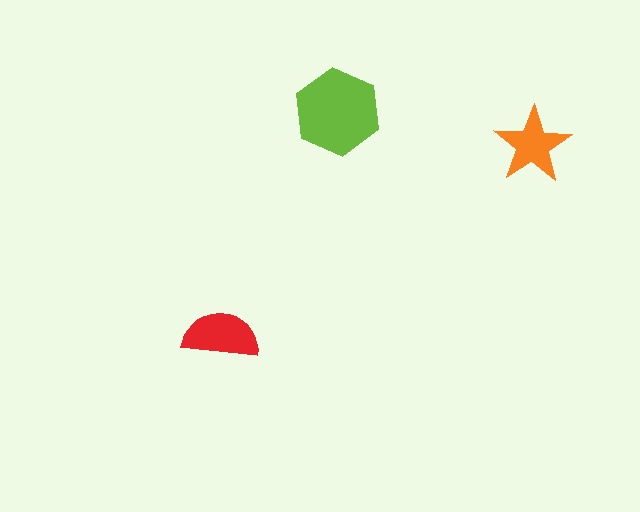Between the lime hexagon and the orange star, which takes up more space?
The lime hexagon.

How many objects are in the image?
There are 3 objects in the image.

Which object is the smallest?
The orange star.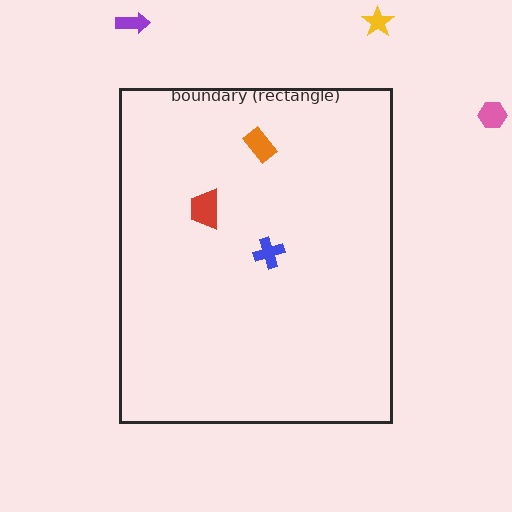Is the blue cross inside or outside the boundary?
Inside.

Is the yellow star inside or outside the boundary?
Outside.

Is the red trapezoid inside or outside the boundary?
Inside.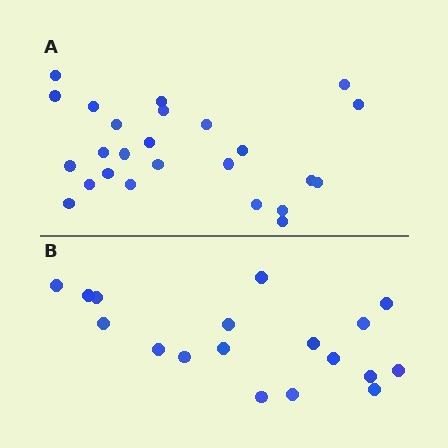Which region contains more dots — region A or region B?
Region A (the top region) has more dots.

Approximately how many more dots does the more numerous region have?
Region A has roughly 8 or so more dots than region B.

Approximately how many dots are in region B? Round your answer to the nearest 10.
About 20 dots. (The exact count is 18, which rounds to 20.)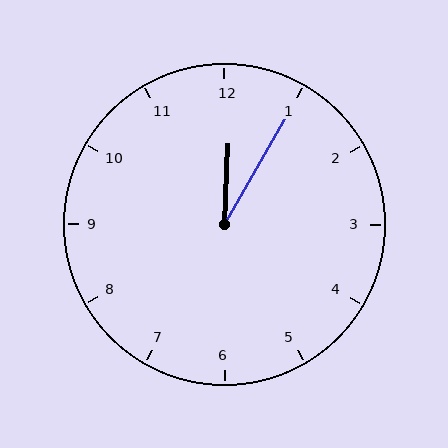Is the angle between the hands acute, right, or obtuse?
It is acute.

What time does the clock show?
12:05.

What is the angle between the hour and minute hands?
Approximately 28 degrees.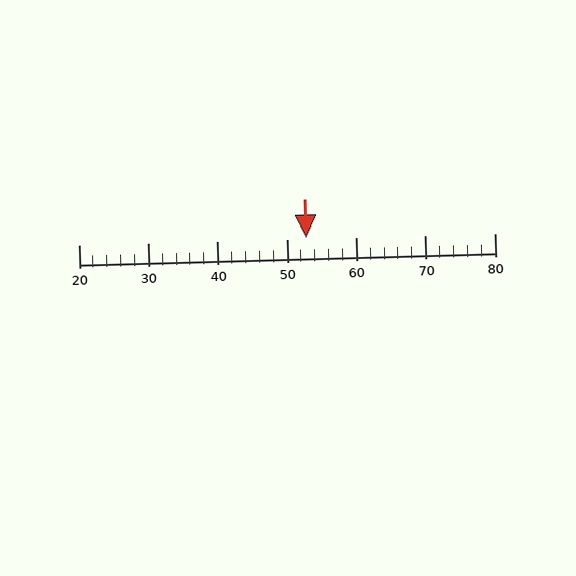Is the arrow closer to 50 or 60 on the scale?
The arrow is closer to 50.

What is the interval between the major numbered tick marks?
The major tick marks are spaced 10 units apart.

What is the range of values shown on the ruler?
The ruler shows values from 20 to 80.